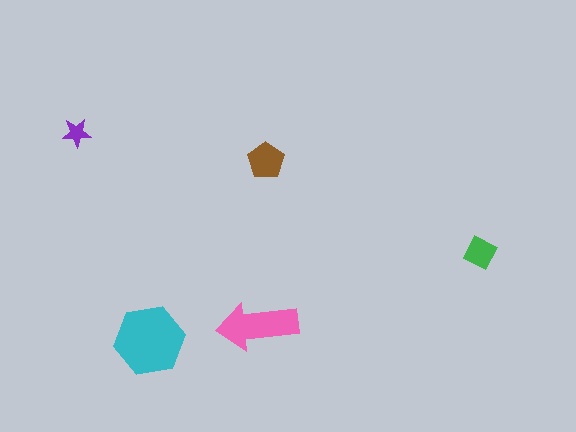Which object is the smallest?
The purple star.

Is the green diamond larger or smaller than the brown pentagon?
Smaller.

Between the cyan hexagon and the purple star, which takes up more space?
The cyan hexagon.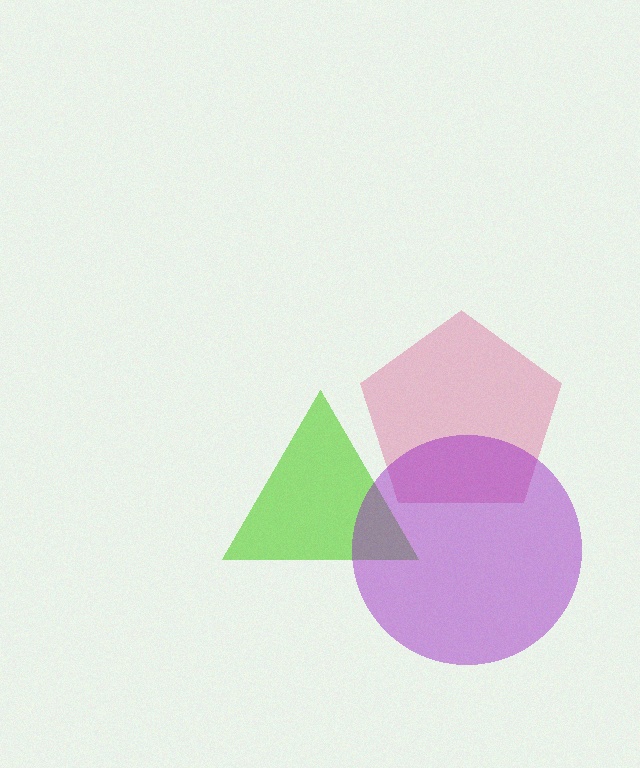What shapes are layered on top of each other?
The layered shapes are: a pink pentagon, a lime triangle, a purple circle.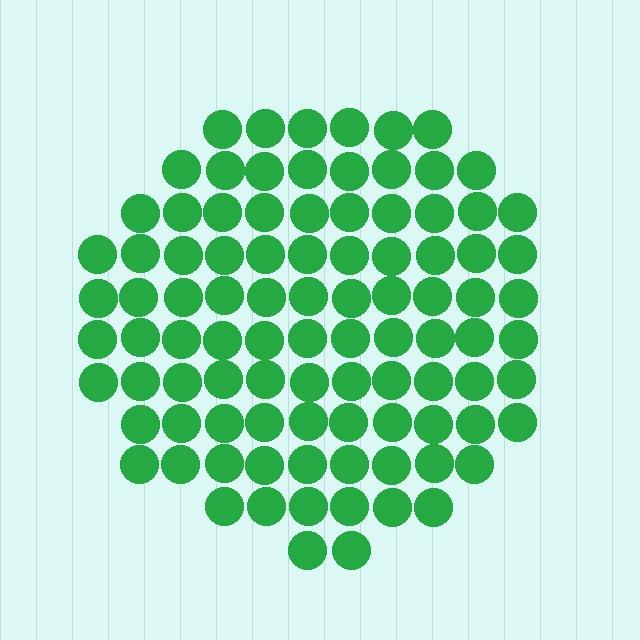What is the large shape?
The large shape is a circle.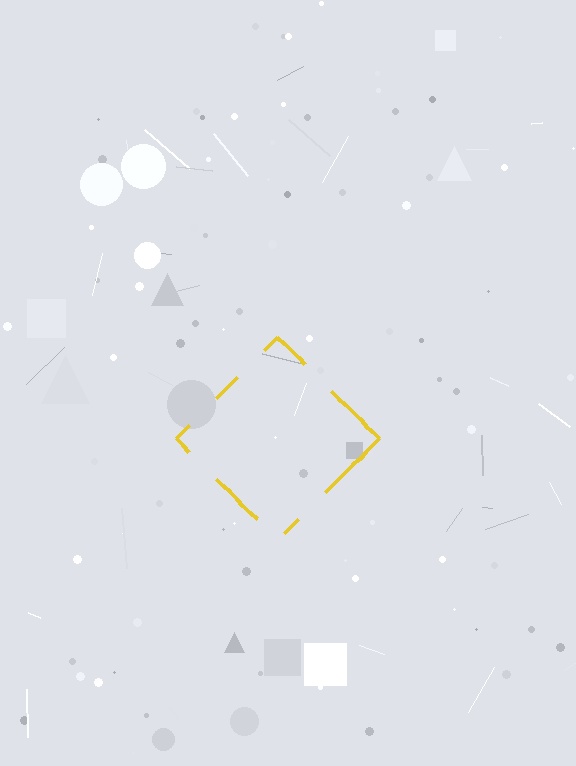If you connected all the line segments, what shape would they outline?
They would outline a diamond.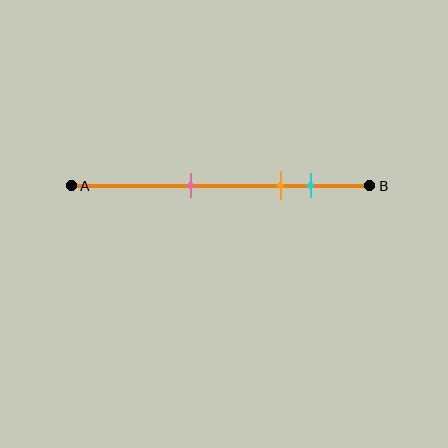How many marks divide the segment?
There are 3 marks dividing the segment.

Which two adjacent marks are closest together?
The orange and cyan marks are the closest adjacent pair.